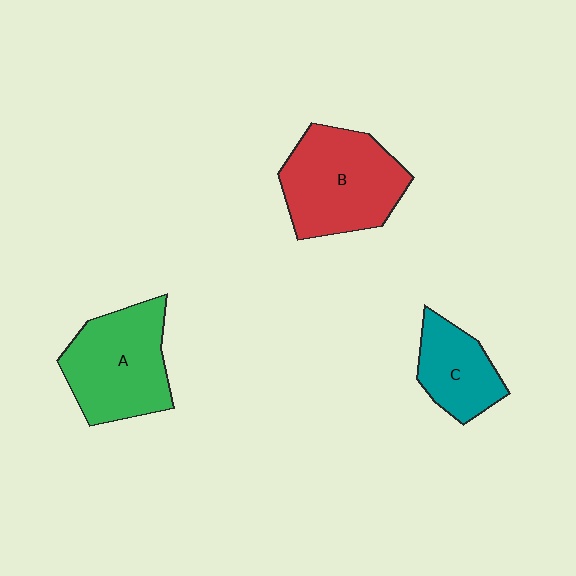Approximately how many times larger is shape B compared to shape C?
Approximately 1.7 times.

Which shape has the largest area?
Shape B (red).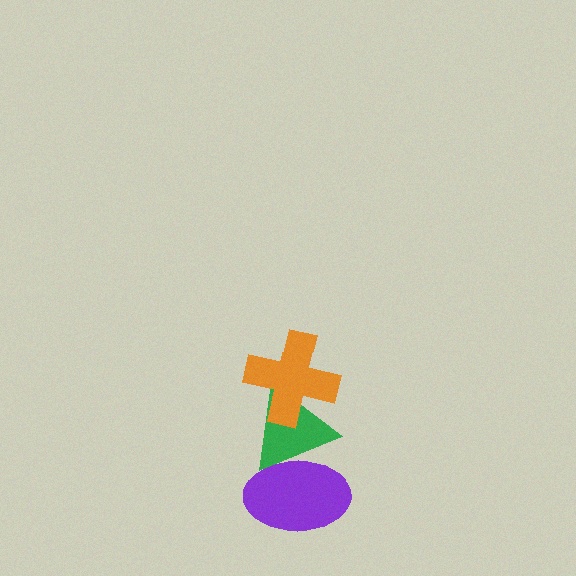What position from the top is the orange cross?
The orange cross is 1st from the top.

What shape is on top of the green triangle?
The orange cross is on top of the green triangle.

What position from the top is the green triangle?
The green triangle is 2nd from the top.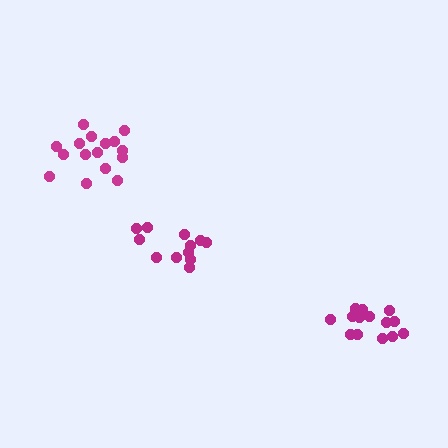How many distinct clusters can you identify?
There are 3 distinct clusters.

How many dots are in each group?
Group 1: 17 dots, Group 2: 12 dots, Group 3: 14 dots (43 total).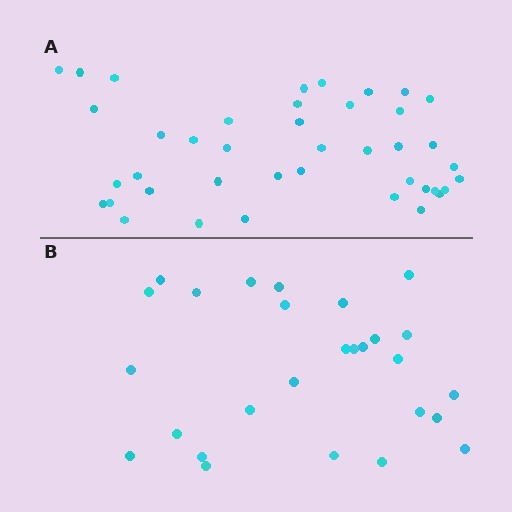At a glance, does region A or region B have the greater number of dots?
Region A (the top region) has more dots.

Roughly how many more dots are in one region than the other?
Region A has approximately 15 more dots than region B.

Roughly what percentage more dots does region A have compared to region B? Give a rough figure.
About 50% more.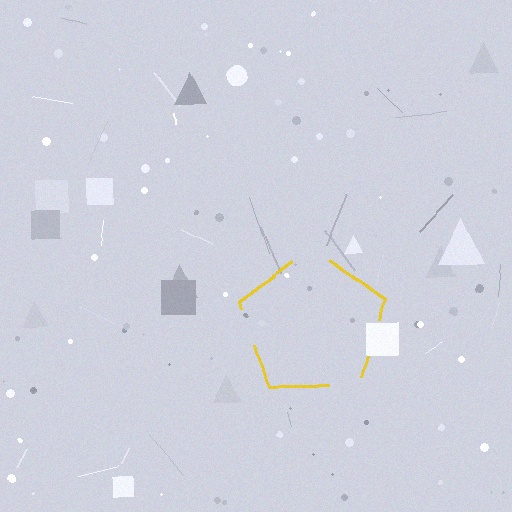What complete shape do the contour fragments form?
The contour fragments form a pentagon.